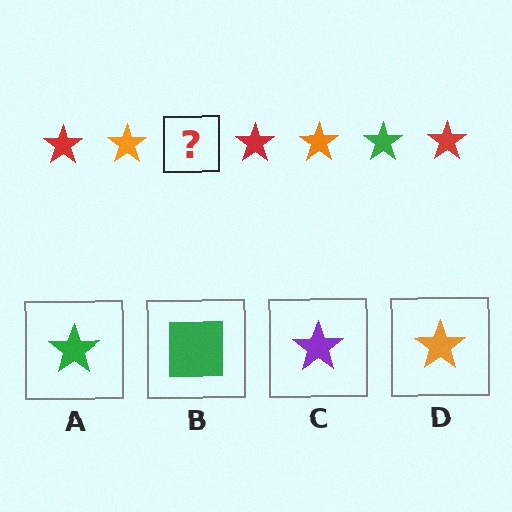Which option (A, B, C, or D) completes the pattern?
A.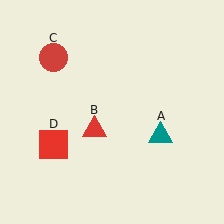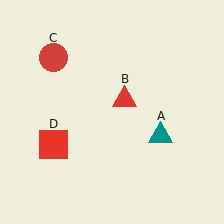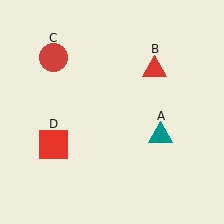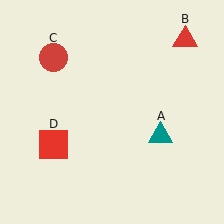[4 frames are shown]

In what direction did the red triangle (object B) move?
The red triangle (object B) moved up and to the right.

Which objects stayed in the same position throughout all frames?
Teal triangle (object A) and red circle (object C) and red square (object D) remained stationary.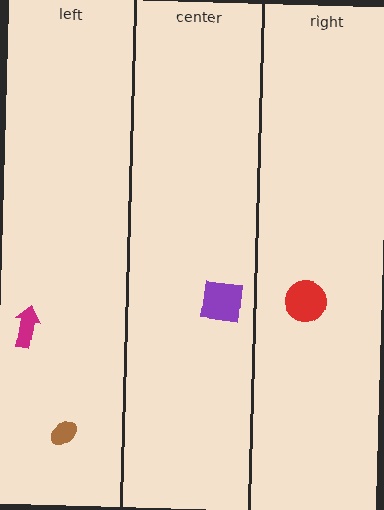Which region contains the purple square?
The center region.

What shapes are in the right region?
The red circle.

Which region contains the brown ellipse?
The left region.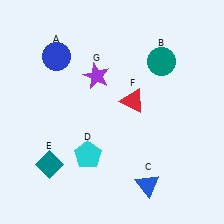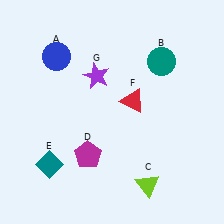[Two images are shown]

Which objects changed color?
C changed from blue to lime. D changed from cyan to magenta.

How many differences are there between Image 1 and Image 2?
There are 2 differences between the two images.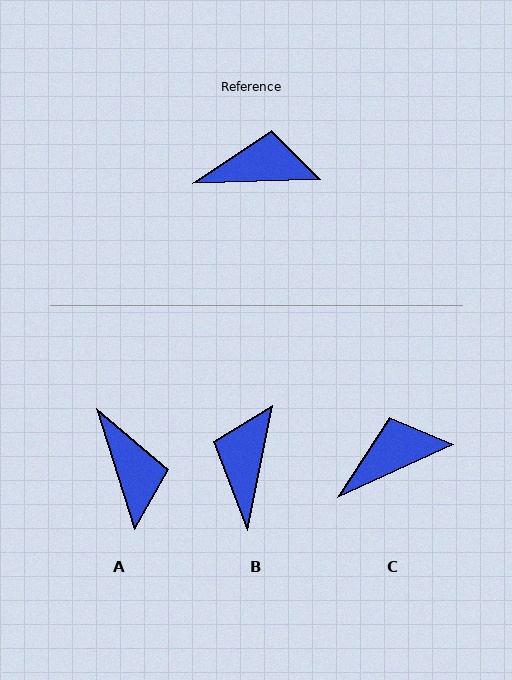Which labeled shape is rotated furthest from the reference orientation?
B, about 77 degrees away.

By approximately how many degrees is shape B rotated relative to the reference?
Approximately 77 degrees counter-clockwise.